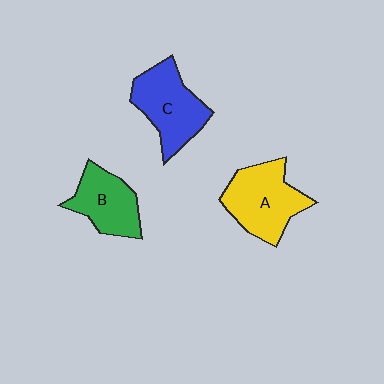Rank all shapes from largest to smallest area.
From largest to smallest: A (yellow), C (blue), B (green).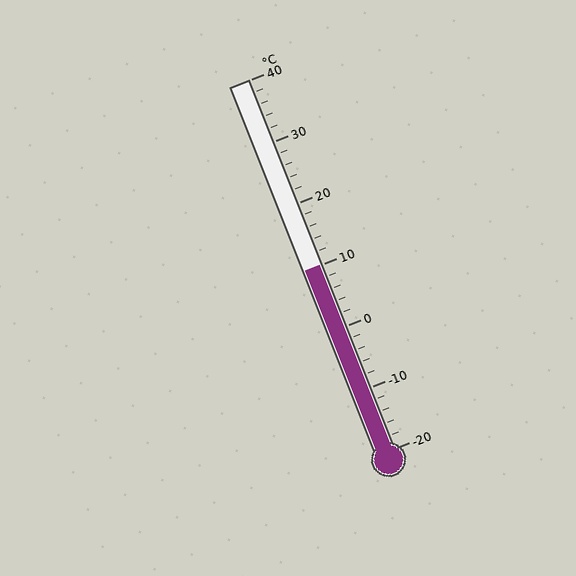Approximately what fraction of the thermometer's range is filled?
The thermometer is filled to approximately 50% of its range.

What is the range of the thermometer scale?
The thermometer scale ranges from -20°C to 40°C.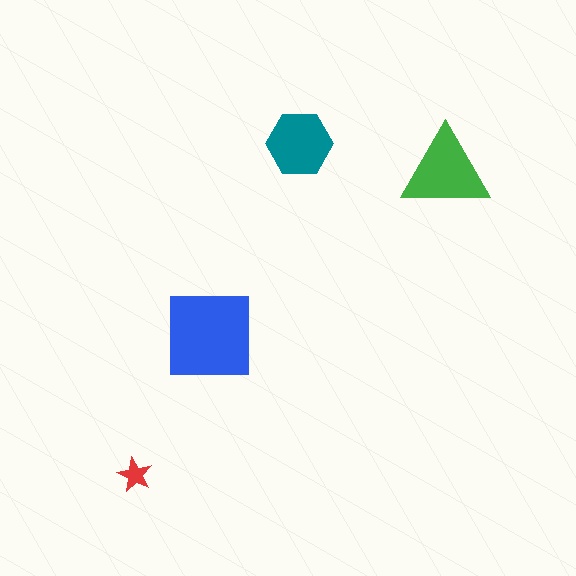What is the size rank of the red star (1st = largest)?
4th.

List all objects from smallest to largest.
The red star, the teal hexagon, the green triangle, the blue square.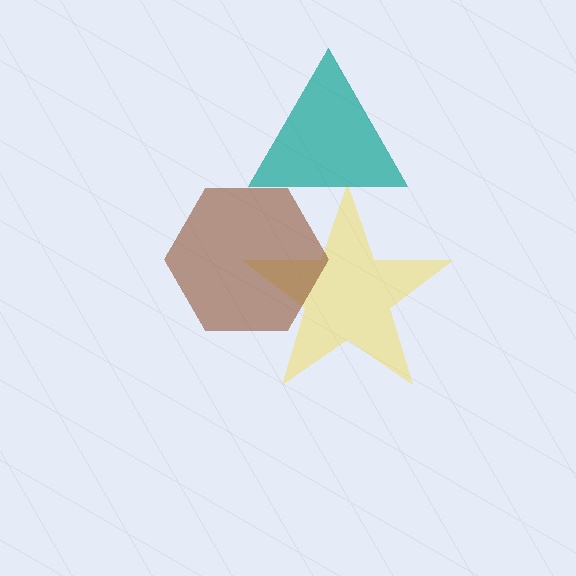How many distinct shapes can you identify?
There are 3 distinct shapes: a yellow star, a teal triangle, a brown hexagon.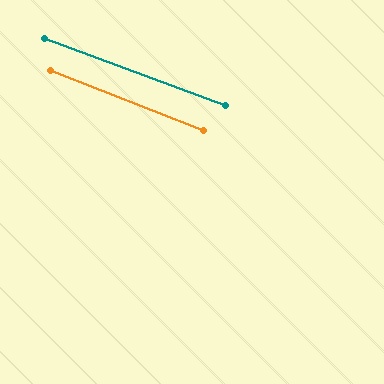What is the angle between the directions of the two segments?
Approximately 2 degrees.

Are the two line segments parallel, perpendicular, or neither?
Parallel — their directions differ by only 1.5°.